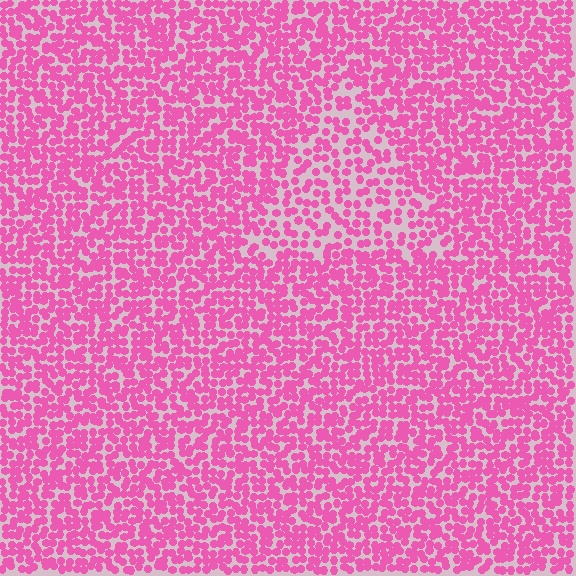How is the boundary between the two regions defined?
The boundary is defined by a change in element density (approximately 1.7x ratio). All elements are the same color, size, and shape.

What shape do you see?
I see a triangle.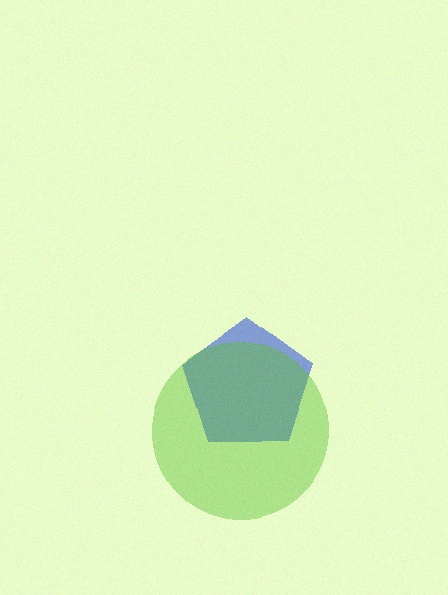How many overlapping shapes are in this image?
There are 2 overlapping shapes in the image.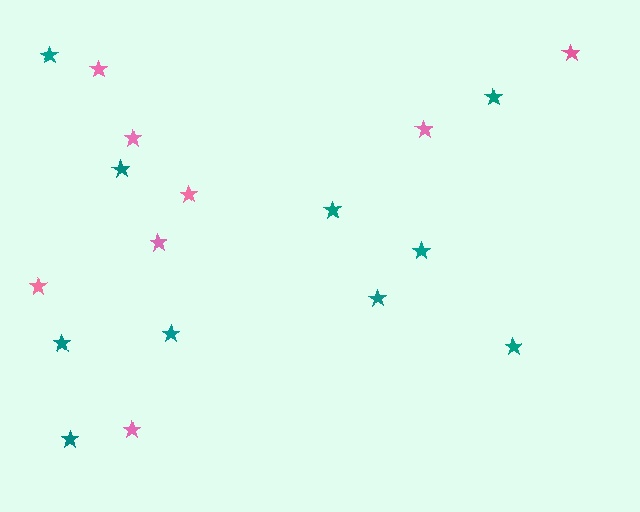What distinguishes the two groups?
There are 2 groups: one group of pink stars (8) and one group of teal stars (10).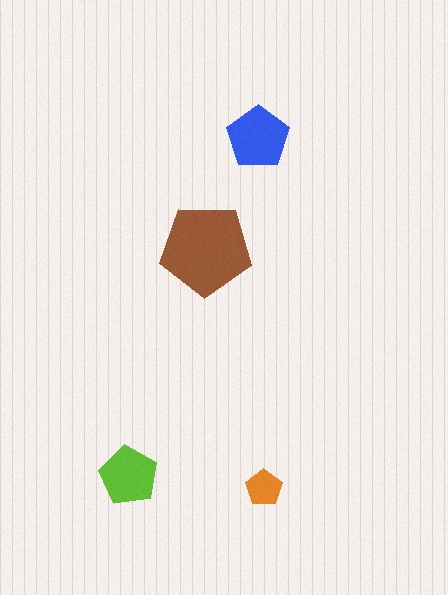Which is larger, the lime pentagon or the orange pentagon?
The lime one.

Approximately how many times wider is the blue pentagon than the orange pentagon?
About 1.5 times wider.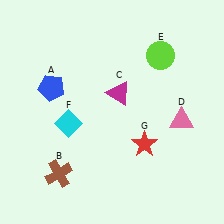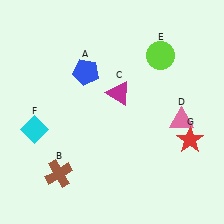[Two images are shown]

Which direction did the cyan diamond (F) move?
The cyan diamond (F) moved left.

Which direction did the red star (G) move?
The red star (G) moved right.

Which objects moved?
The objects that moved are: the blue pentagon (A), the cyan diamond (F), the red star (G).